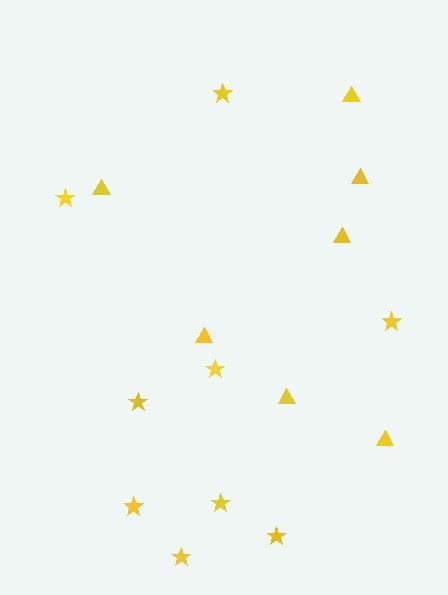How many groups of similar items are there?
There are 2 groups: one group of triangles (7) and one group of stars (9).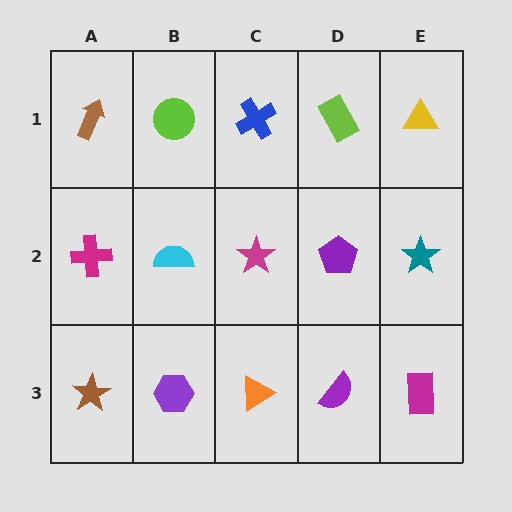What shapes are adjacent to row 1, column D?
A purple pentagon (row 2, column D), a blue cross (row 1, column C), a yellow triangle (row 1, column E).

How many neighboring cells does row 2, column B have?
4.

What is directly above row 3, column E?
A teal star.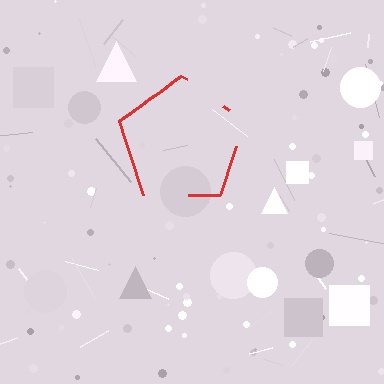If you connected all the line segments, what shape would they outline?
They would outline a pentagon.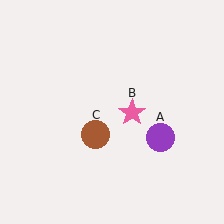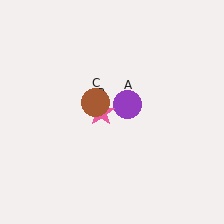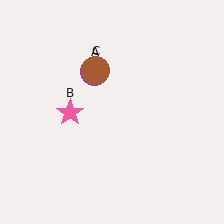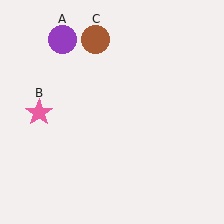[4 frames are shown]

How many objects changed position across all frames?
3 objects changed position: purple circle (object A), pink star (object B), brown circle (object C).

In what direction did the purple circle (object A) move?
The purple circle (object A) moved up and to the left.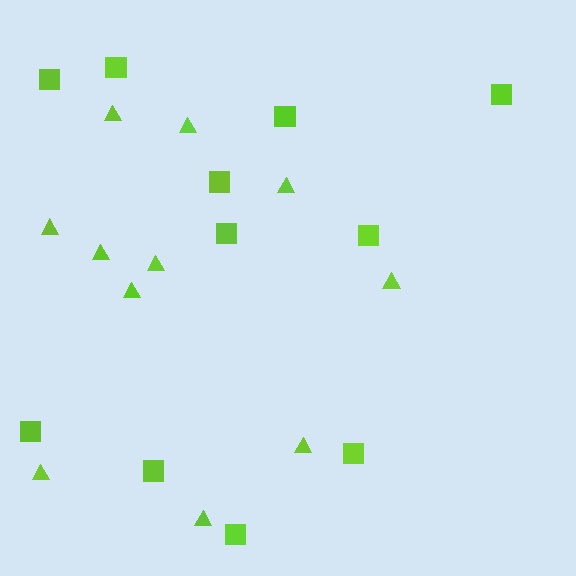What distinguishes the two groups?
There are 2 groups: one group of squares (11) and one group of triangles (11).